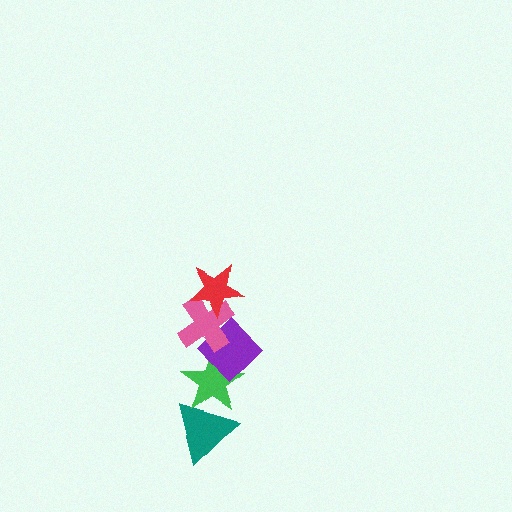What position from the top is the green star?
The green star is 4th from the top.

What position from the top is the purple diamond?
The purple diamond is 3rd from the top.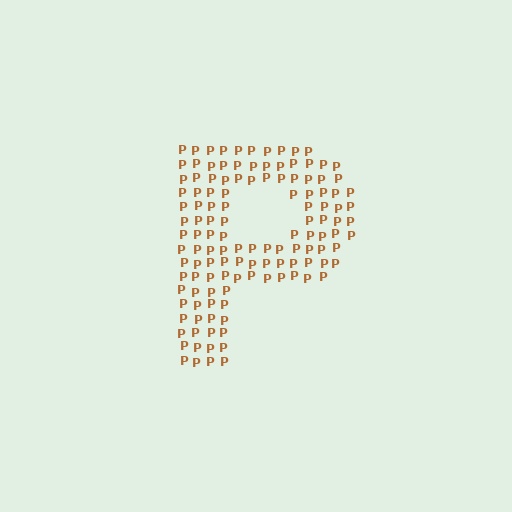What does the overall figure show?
The overall figure shows the letter P.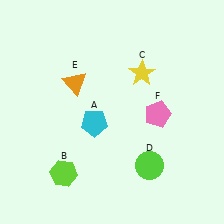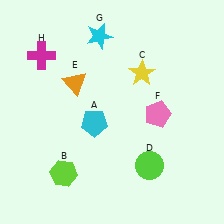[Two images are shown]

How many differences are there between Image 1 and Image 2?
There are 2 differences between the two images.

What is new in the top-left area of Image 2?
A magenta cross (H) was added in the top-left area of Image 2.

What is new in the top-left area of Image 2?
A cyan star (G) was added in the top-left area of Image 2.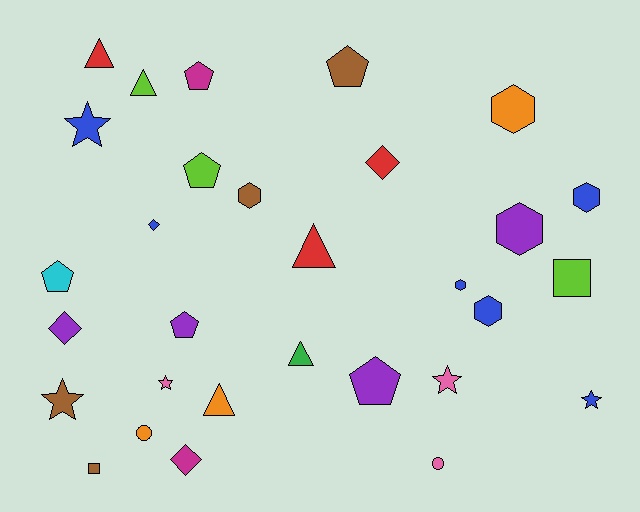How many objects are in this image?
There are 30 objects.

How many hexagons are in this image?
There are 6 hexagons.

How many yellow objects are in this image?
There are no yellow objects.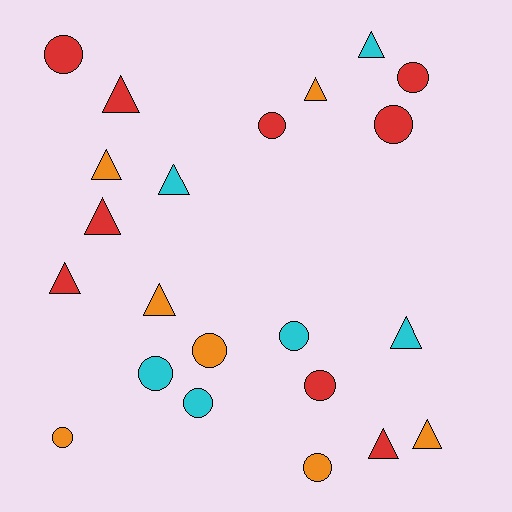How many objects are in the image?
There are 22 objects.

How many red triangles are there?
There are 4 red triangles.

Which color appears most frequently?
Red, with 9 objects.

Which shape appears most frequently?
Circle, with 11 objects.